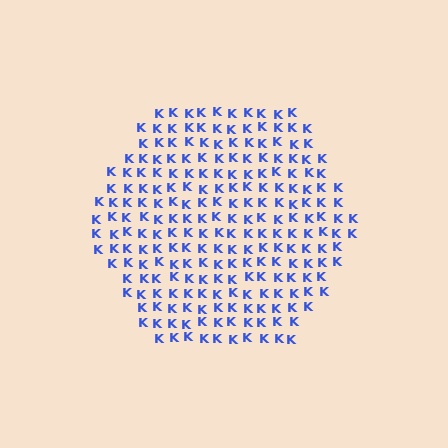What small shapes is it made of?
It is made of small letter K's.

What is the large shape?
The large shape is a hexagon.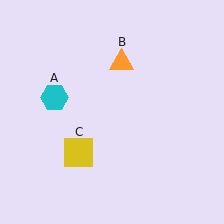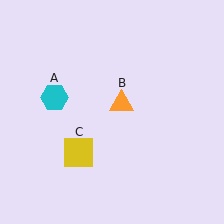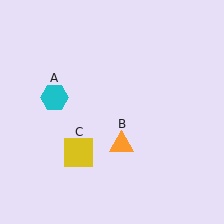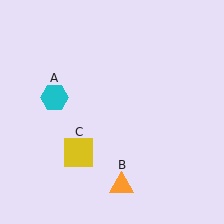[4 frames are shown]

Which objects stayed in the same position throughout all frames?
Cyan hexagon (object A) and yellow square (object C) remained stationary.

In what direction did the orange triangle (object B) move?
The orange triangle (object B) moved down.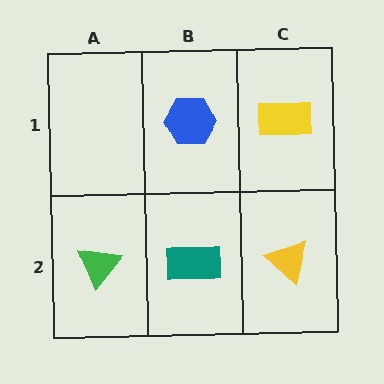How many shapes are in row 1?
2 shapes.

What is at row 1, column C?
A yellow rectangle.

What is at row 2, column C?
A yellow triangle.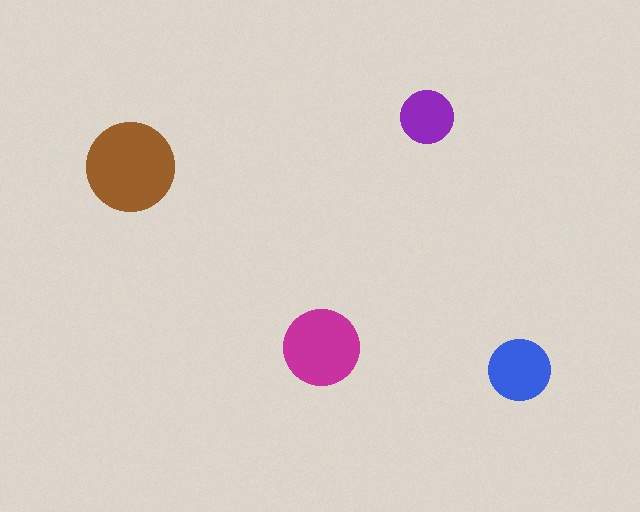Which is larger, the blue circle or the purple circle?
The blue one.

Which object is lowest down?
The blue circle is bottommost.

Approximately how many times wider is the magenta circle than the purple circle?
About 1.5 times wider.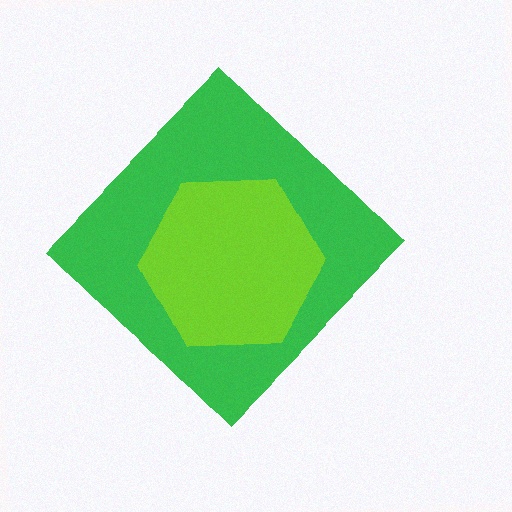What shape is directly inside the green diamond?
The lime hexagon.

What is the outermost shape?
The green diamond.